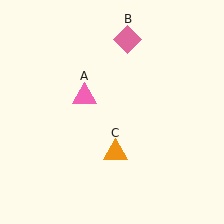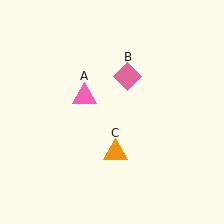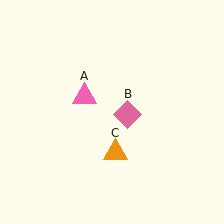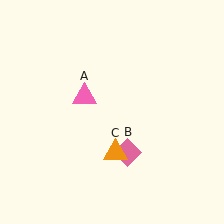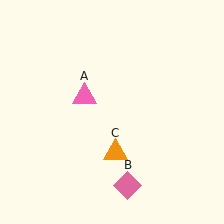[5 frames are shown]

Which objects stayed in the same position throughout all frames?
Pink triangle (object A) and orange triangle (object C) remained stationary.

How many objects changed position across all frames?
1 object changed position: pink diamond (object B).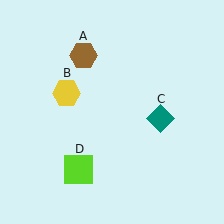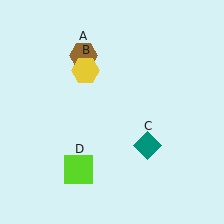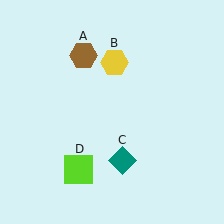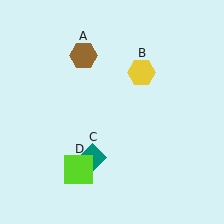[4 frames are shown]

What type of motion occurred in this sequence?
The yellow hexagon (object B), teal diamond (object C) rotated clockwise around the center of the scene.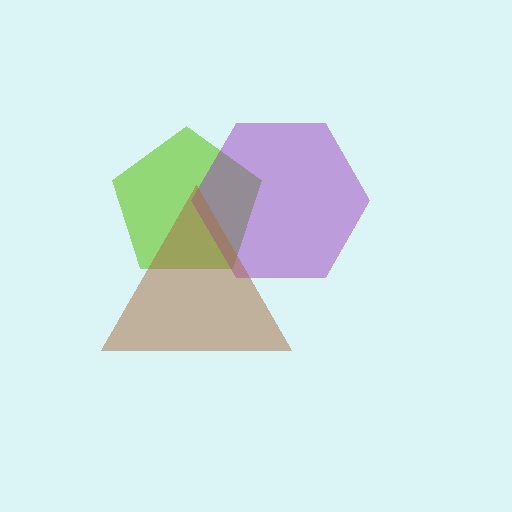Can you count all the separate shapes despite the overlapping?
Yes, there are 3 separate shapes.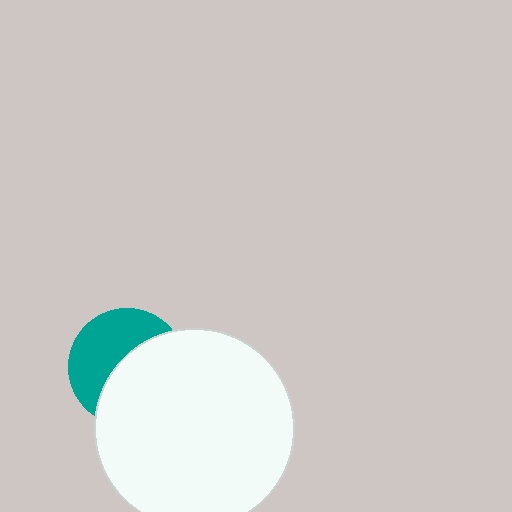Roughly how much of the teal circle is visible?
About half of it is visible (roughly 47%).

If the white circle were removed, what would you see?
You would see the complete teal circle.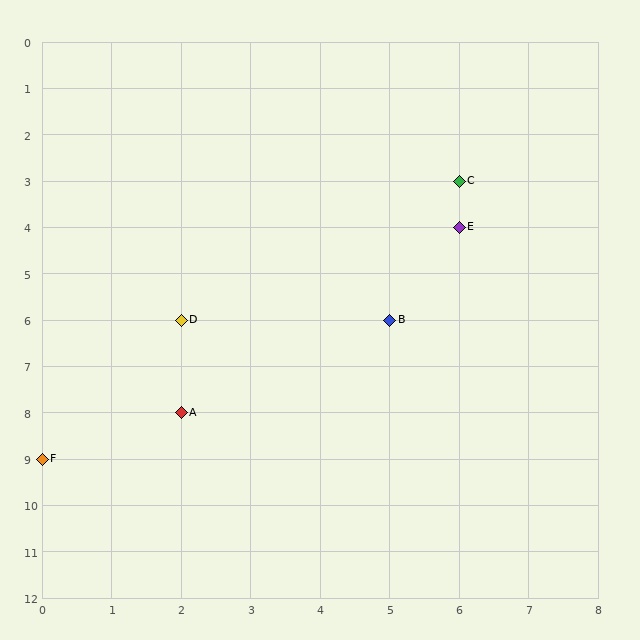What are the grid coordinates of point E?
Point E is at grid coordinates (6, 4).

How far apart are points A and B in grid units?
Points A and B are 3 columns and 2 rows apart (about 3.6 grid units diagonally).